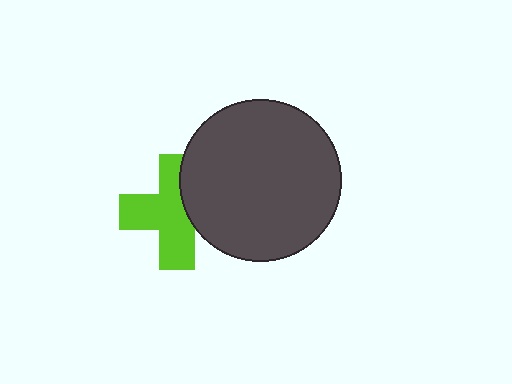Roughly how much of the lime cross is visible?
Most of it is visible (roughly 66%).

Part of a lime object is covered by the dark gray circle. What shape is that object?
It is a cross.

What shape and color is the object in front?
The object in front is a dark gray circle.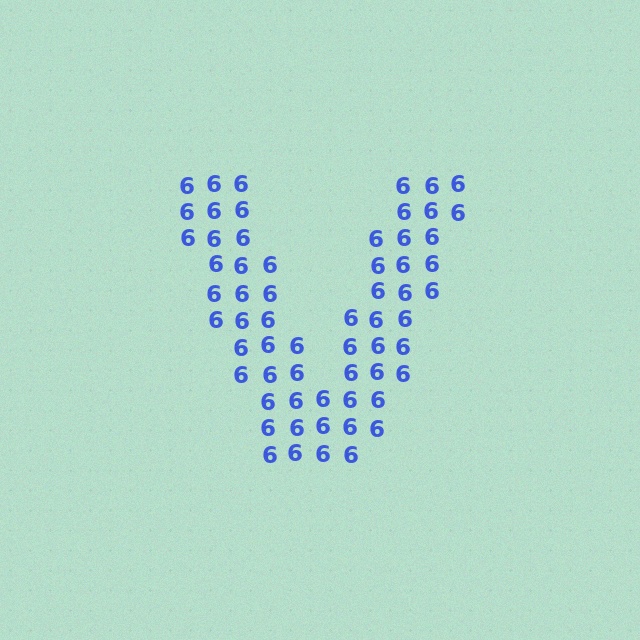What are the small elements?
The small elements are digit 6's.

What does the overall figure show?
The overall figure shows the letter V.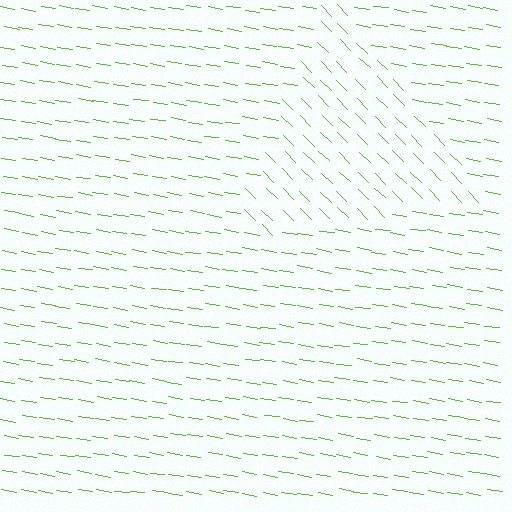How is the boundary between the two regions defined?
The boundary is defined purely by a change in line orientation (approximately 35 degrees difference). All lines are the same color and thickness.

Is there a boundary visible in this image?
Yes, there is a texture boundary formed by a change in line orientation.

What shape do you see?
I see a triangle.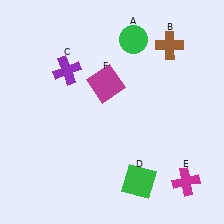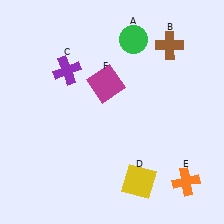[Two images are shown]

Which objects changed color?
D changed from green to yellow. E changed from magenta to orange.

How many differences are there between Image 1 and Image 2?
There are 2 differences between the two images.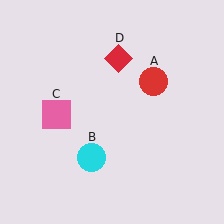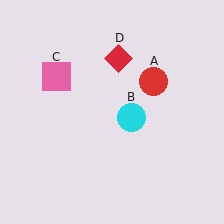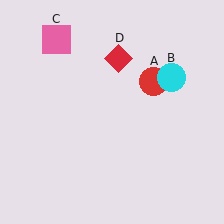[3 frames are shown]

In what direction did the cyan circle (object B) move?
The cyan circle (object B) moved up and to the right.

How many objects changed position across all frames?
2 objects changed position: cyan circle (object B), pink square (object C).